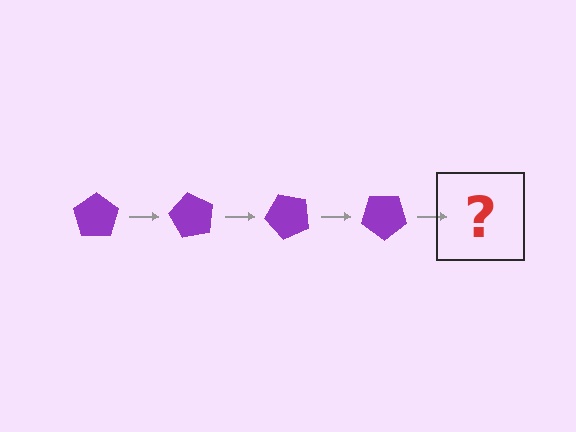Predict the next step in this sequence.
The next step is a purple pentagon rotated 240 degrees.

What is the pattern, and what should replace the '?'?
The pattern is that the pentagon rotates 60 degrees each step. The '?' should be a purple pentagon rotated 240 degrees.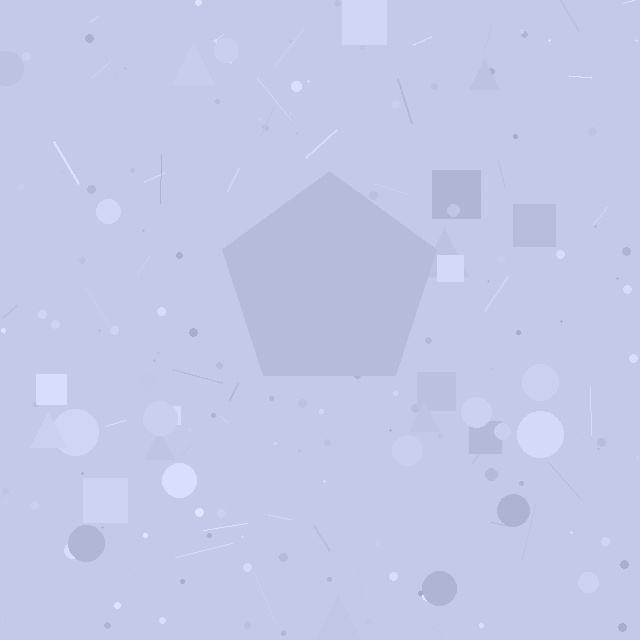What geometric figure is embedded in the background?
A pentagon is embedded in the background.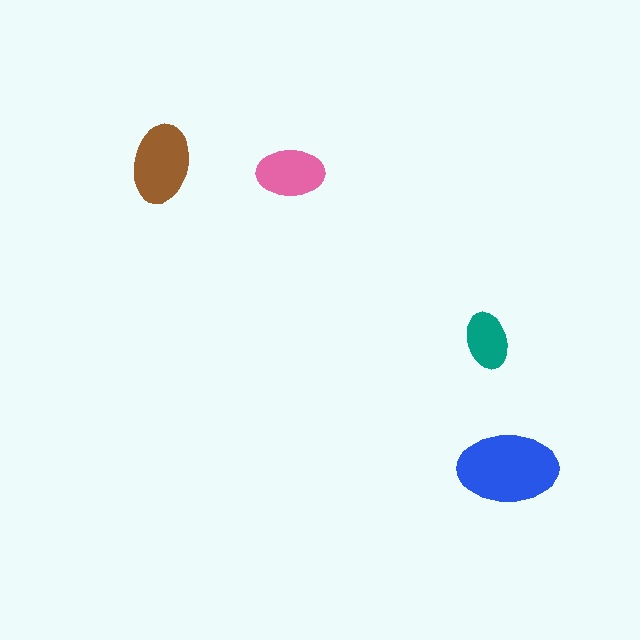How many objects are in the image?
There are 4 objects in the image.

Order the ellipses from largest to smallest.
the blue one, the brown one, the pink one, the teal one.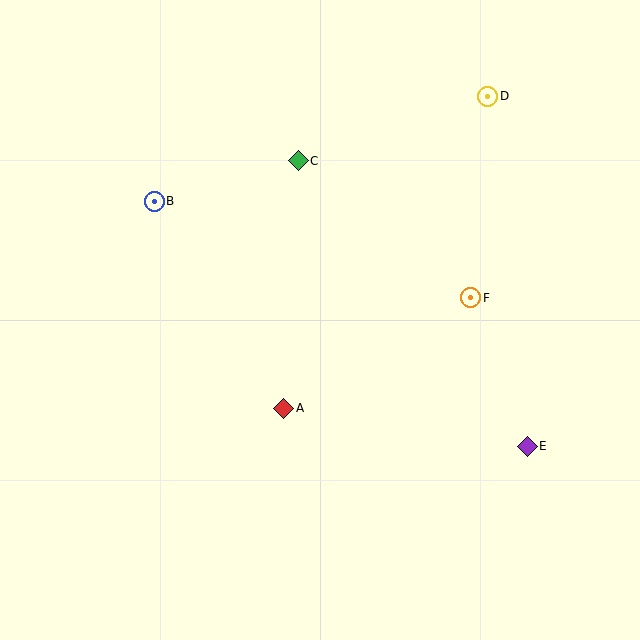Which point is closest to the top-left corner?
Point B is closest to the top-left corner.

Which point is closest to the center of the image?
Point A at (284, 408) is closest to the center.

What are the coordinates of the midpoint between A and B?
The midpoint between A and B is at (219, 305).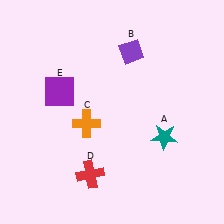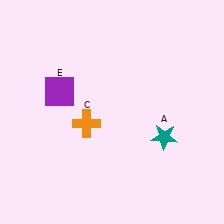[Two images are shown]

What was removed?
The red cross (D), the purple diamond (B) were removed in Image 2.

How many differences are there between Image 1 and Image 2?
There are 2 differences between the two images.